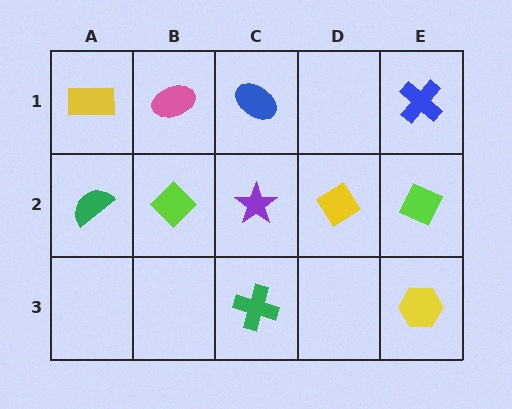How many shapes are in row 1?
4 shapes.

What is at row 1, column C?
A blue ellipse.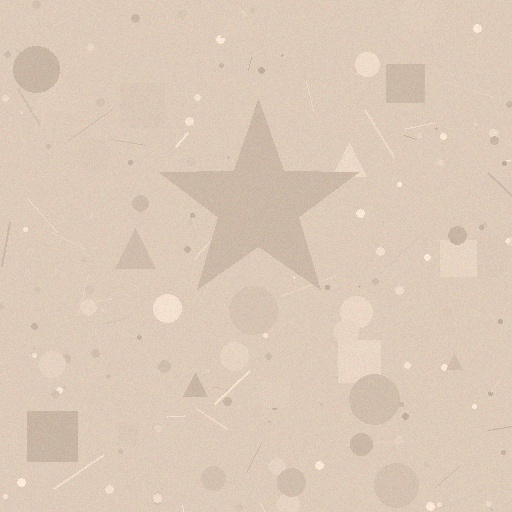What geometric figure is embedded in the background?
A star is embedded in the background.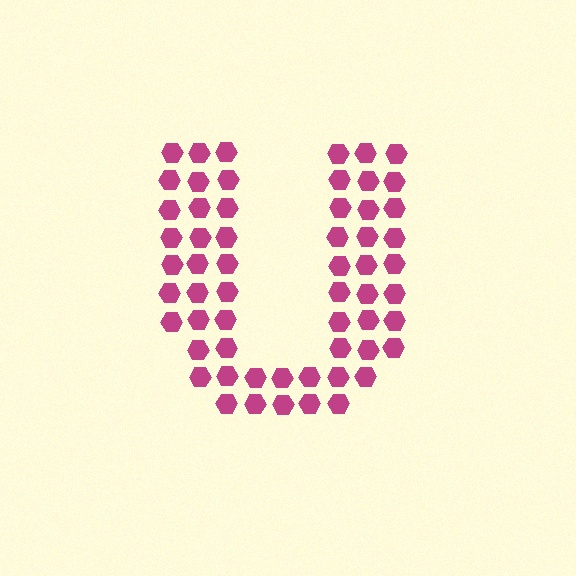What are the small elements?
The small elements are hexagons.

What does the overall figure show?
The overall figure shows the letter U.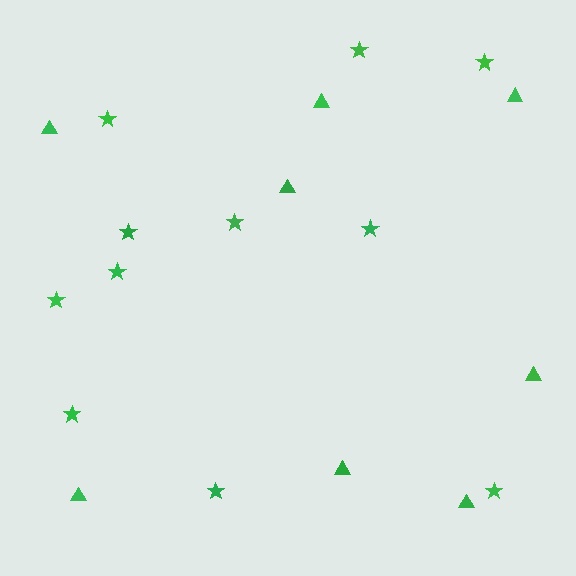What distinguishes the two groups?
There are 2 groups: one group of triangles (8) and one group of stars (11).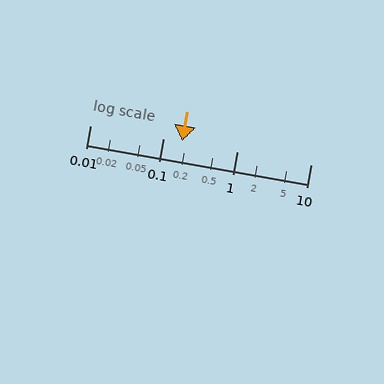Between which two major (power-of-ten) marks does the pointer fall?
The pointer is between 0.1 and 1.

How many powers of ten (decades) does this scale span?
The scale spans 3 decades, from 0.01 to 10.